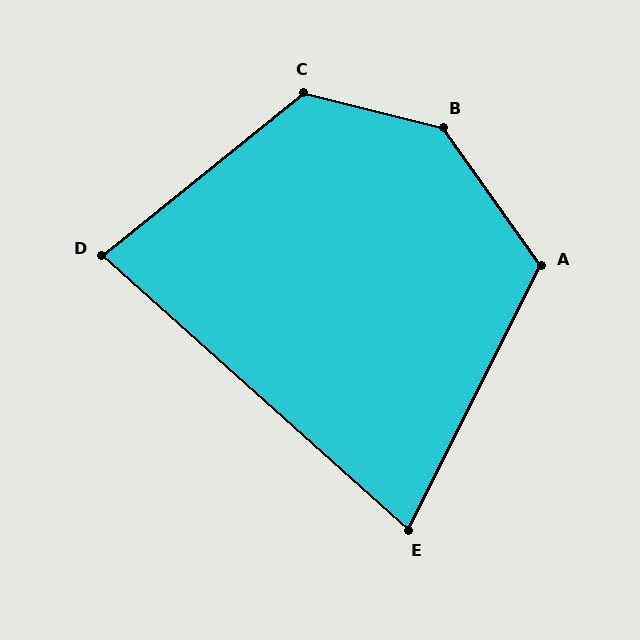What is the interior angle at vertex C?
Approximately 127 degrees (obtuse).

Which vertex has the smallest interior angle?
E, at approximately 75 degrees.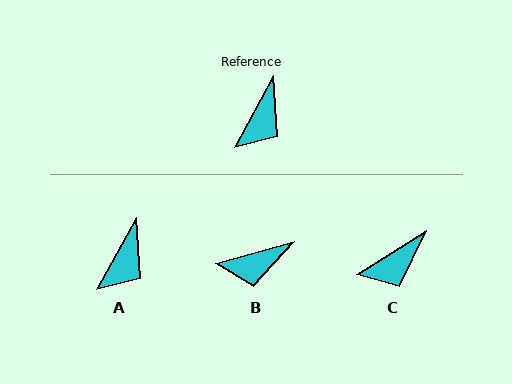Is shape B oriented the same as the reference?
No, it is off by about 46 degrees.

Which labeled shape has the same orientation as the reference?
A.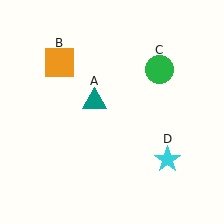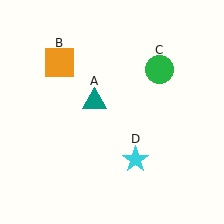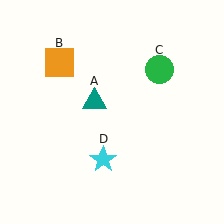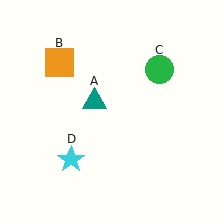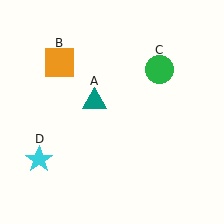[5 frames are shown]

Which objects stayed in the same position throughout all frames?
Teal triangle (object A) and orange square (object B) and green circle (object C) remained stationary.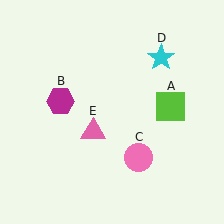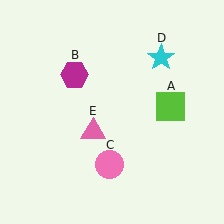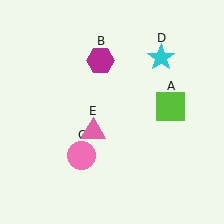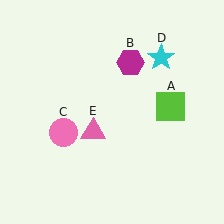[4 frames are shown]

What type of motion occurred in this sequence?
The magenta hexagon (object B), pink circle (object C) rotated clockwise around the center of the scene.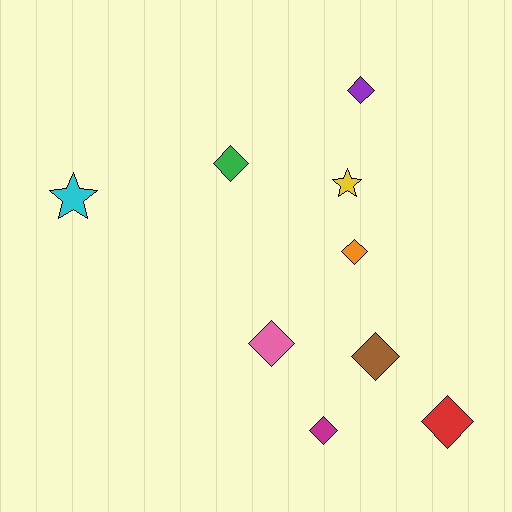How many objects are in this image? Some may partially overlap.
There are 9 objects.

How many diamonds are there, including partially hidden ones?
There are 7 diamonds.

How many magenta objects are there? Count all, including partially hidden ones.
There is 1 magenta object.